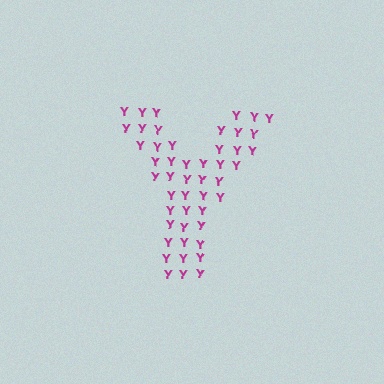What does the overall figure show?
The overall figure shows the letter Y.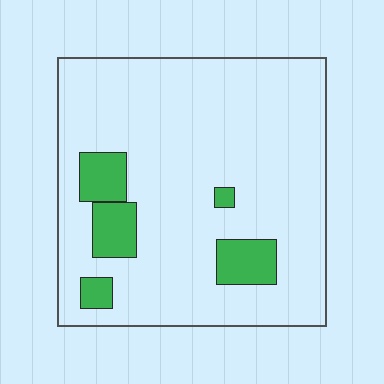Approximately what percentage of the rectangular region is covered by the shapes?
Approximately 15%.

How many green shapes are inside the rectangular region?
5.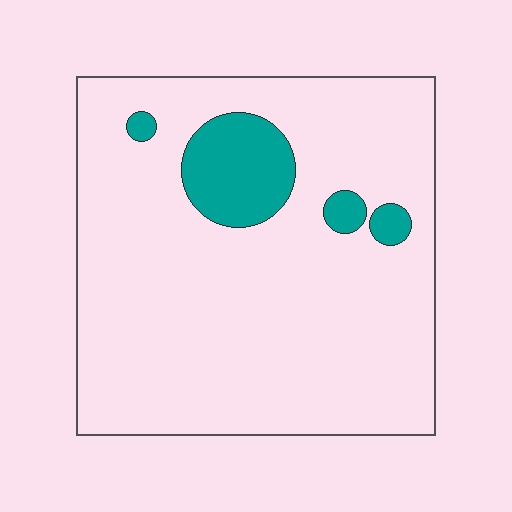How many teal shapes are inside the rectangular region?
4.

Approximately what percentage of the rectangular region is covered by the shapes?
Approximately 10%.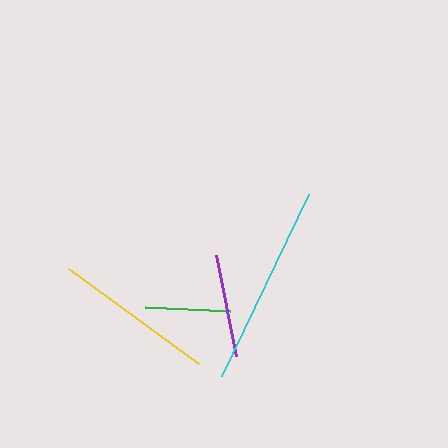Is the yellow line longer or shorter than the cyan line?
The cyan line is longer than the yellow line.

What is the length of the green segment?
The green segment is approximately 84 pixels long.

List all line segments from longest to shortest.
From longest to shortest: cyan, yellow, purple, green.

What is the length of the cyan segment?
The cyan segment is approximately 202 pixels long.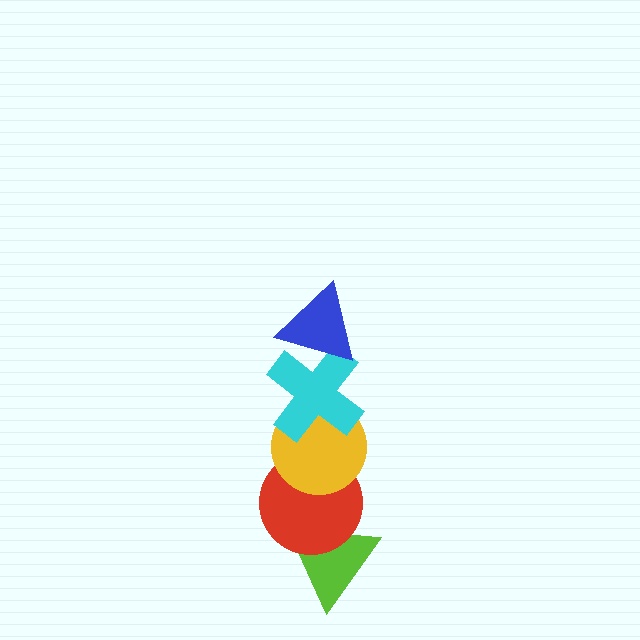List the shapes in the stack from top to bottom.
From top to bottom: the blue triangle, the cyan cross, the yellow circle, the red circle, the lime triangle.